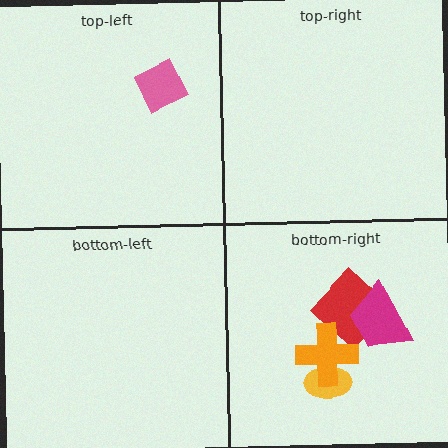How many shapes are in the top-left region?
1.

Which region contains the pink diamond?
The top-left region.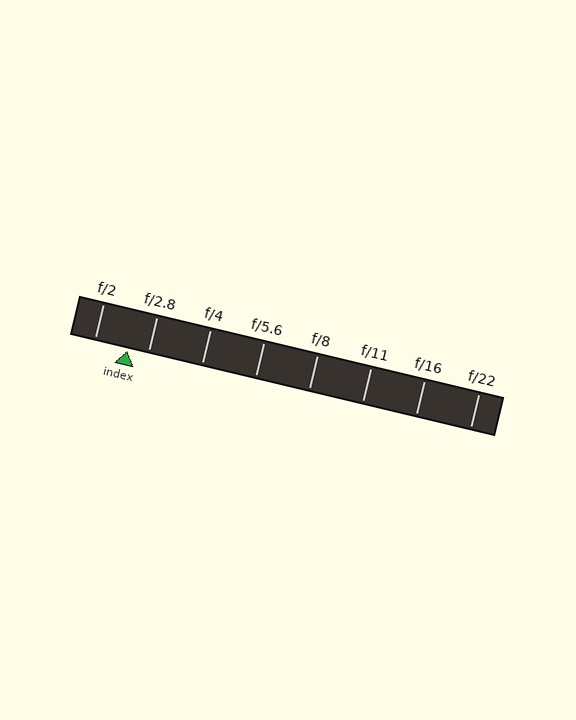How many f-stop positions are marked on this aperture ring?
There are 8 f-stop positions marked.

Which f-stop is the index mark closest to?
The index mark is closest to f/2.8.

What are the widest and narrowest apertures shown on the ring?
The widest aperture shown is f/2 and the narrowest is f/22.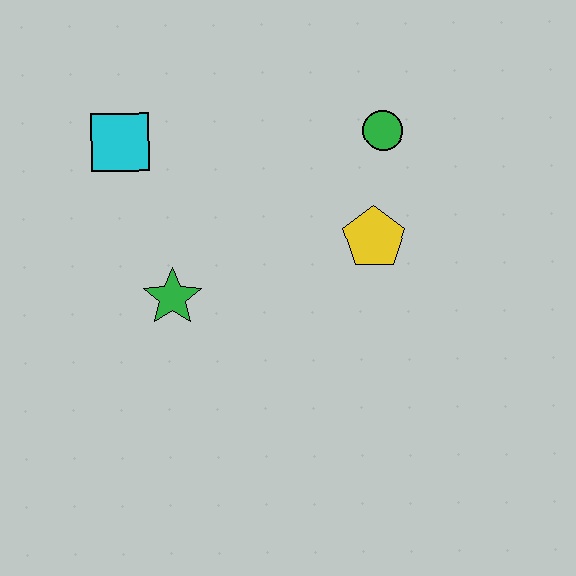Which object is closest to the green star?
The cyan square is closest to the green star.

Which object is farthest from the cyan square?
The yellow pentagon is farthest from the cyan square.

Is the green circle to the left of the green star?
No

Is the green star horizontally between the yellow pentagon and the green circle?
No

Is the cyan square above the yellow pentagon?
Yes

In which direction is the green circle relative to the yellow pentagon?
The green circle is above the yellow pentagon.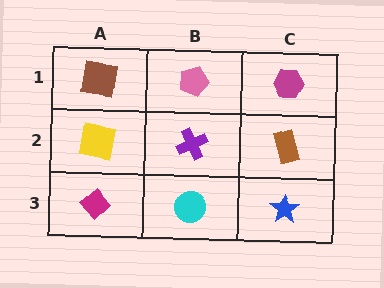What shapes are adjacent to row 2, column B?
A pink pentagon (row 1, column B), a cyan circle (row 3, column B), a yellow square (row 2, column A), a brown rectangle (row 2, column C).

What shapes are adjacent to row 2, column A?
A brown square (row 1, column A), a magenta diamond (row 3, column A), a purple cross (row 2, column B).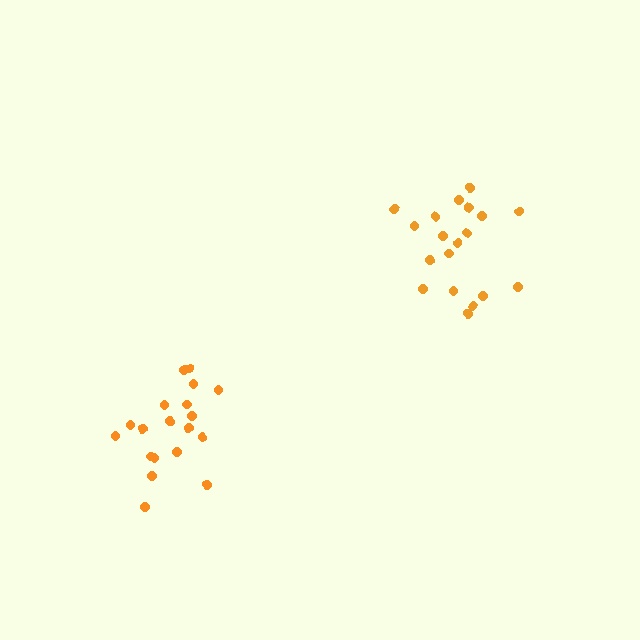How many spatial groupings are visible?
There are 2 spatial groupings.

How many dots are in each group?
Group 1: 19 dots, Group 2: 19 dots (38 total).